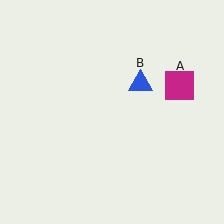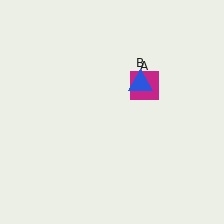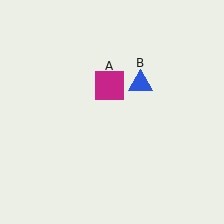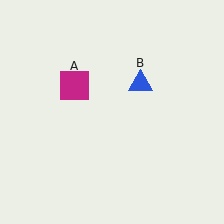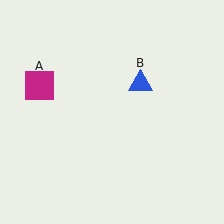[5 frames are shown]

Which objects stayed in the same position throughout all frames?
Blue triangle (object B) remained stationary.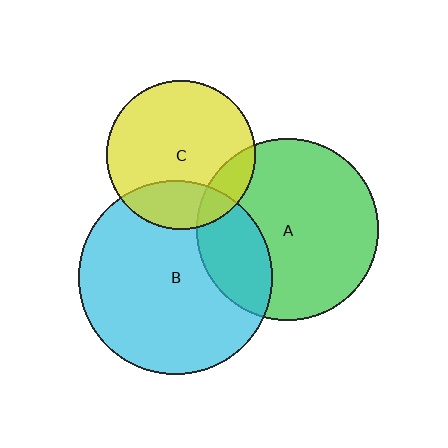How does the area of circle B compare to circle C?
Approximately 1.7 times.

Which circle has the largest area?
Circle B (cyan).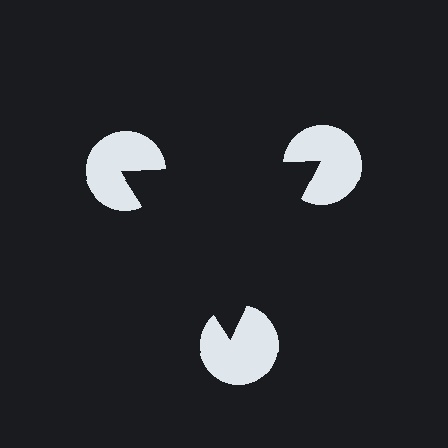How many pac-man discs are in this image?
There are 3 — one at each vertex of the illusory triangle.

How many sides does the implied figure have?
3 sides.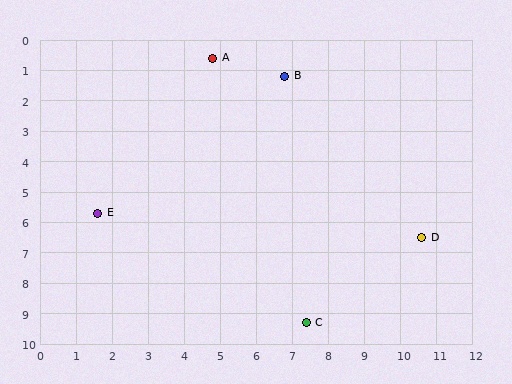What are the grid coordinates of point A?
Point A is at approximately (4.8, 0.6).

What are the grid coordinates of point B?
Point B is at approximately (6.8, 1.2).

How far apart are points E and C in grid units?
Points E and C are about 6.8 grid units apart.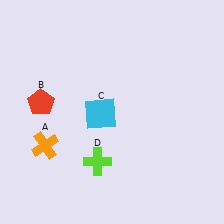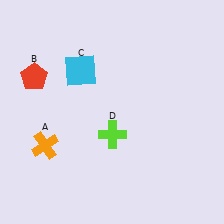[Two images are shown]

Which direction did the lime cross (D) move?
The lime cross (D) moved up.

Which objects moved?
The objects that moved are: the red pentagon (B), the cyan square (C), the lime cross (D).